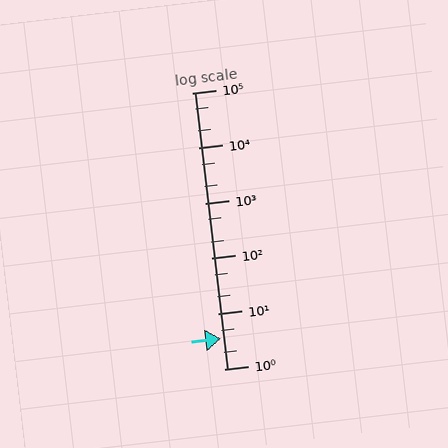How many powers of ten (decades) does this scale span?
The scale spans 5 decades, from 1 to 100000.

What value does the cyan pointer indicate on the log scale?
The pointer indicates approximately 3.5.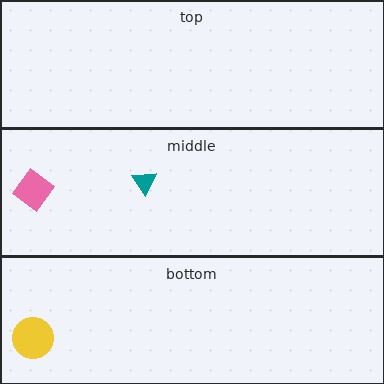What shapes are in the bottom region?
The yellow circle.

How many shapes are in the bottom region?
1.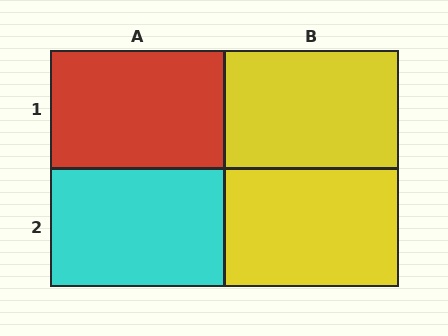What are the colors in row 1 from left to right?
Red, yellow.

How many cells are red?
1 cell is red.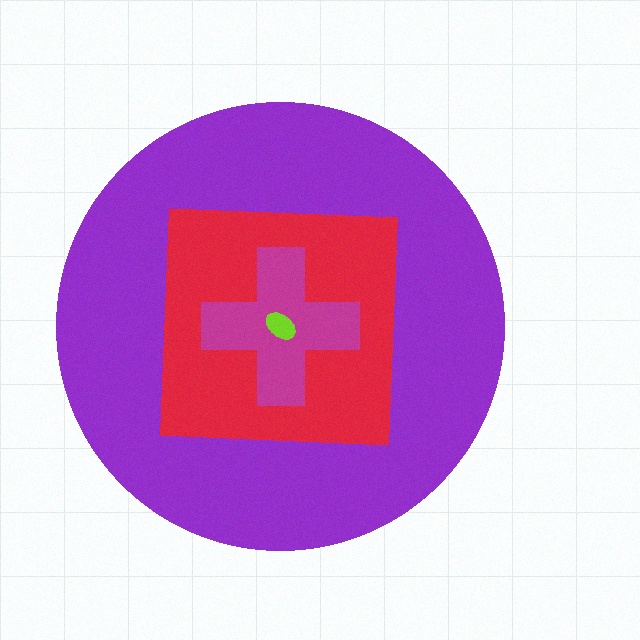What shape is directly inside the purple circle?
The red square.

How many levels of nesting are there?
4.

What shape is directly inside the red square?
The magenta cross.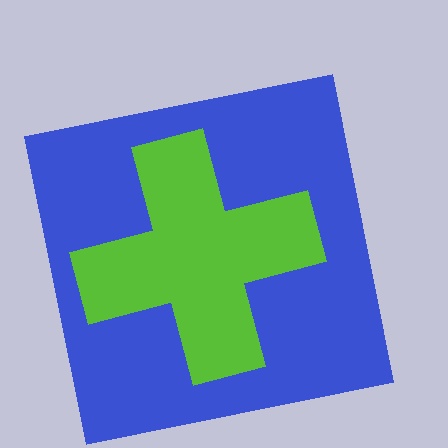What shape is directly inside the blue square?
The lime cross.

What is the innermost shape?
The lime cross.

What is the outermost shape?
The blue square.